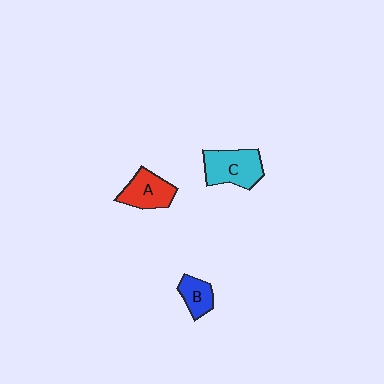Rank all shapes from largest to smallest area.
From largest to smallest: C (cyan), A (red), B (blue).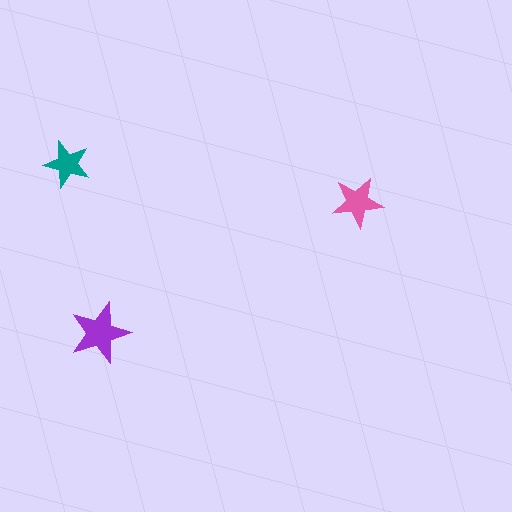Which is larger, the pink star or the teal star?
The pink one.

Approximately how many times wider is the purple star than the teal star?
About 1.5 times wider.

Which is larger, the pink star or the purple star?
The purple one.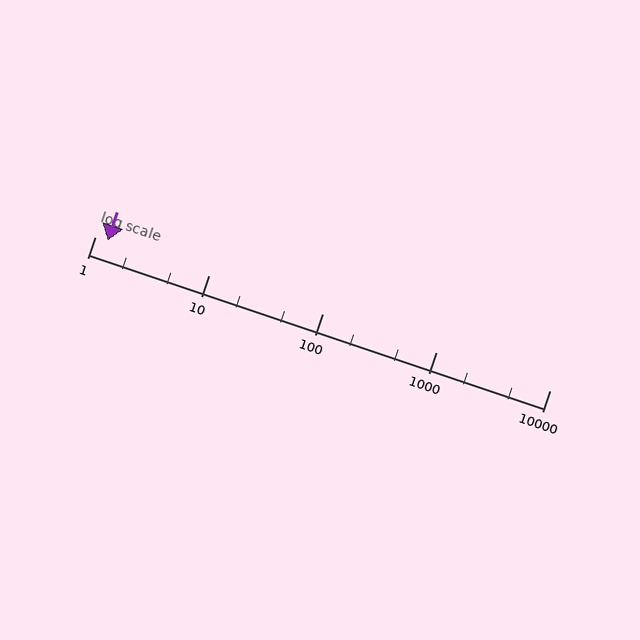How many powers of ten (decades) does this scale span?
The scale spans 4 decades, from 1 to 10000.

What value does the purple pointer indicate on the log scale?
The pointer indicates approximately 1.3.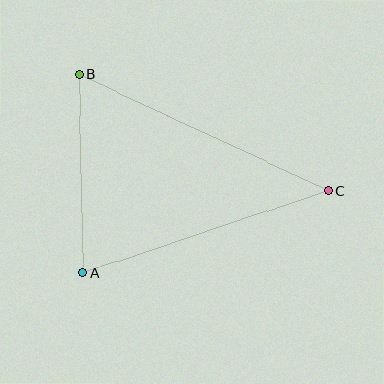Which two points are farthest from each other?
Points B and C are farthest from each other.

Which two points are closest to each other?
Points A and B are closest to each other.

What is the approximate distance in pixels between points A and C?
The distance between A and C is approximately 258 pixels.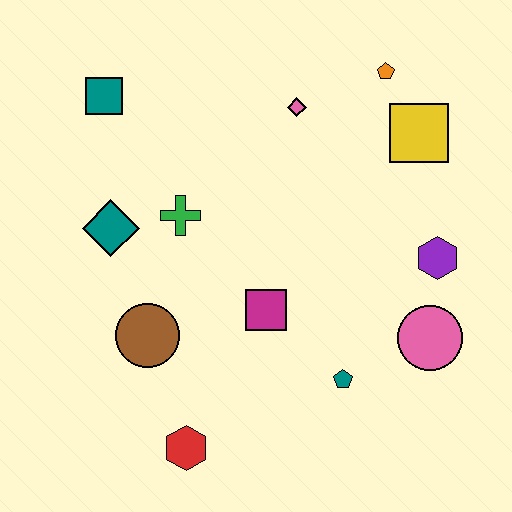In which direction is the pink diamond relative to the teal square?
The pink diamond is to the right of the teal square.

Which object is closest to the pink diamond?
The orange pentagon is closest to the pink diamond.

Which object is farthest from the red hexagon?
The orange pentagon is farthest from the red hexagon.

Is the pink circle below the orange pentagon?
Yes